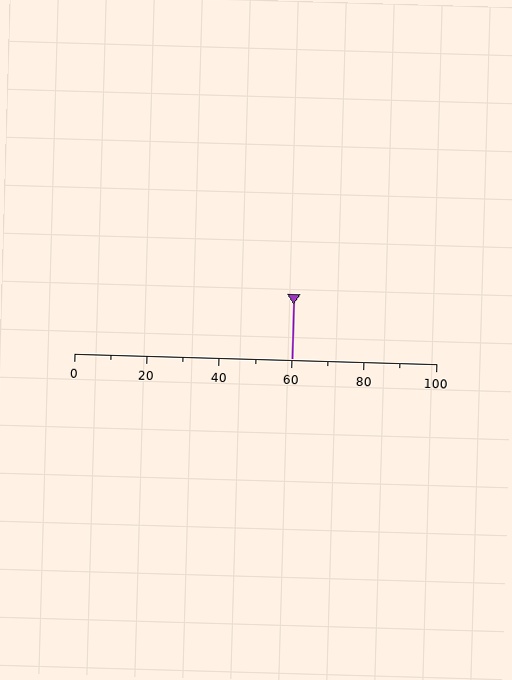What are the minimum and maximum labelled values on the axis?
The axis runs from 0 to 100.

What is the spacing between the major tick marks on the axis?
The major ticks are spaced 20 apart.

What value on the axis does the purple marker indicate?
The marker indicates approximately 60.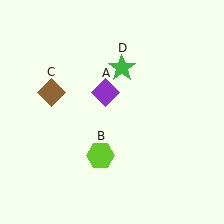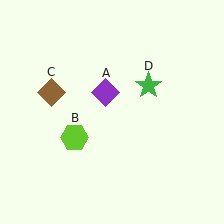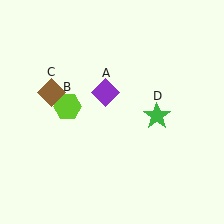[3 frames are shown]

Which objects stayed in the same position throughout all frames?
Purple diamond (object A) and brown diamond (object C) remained stationary.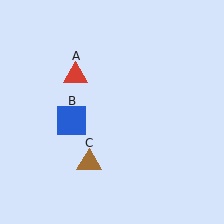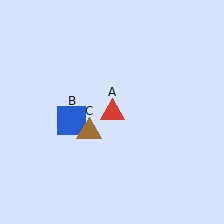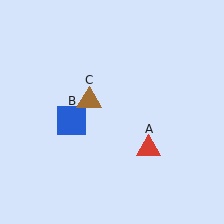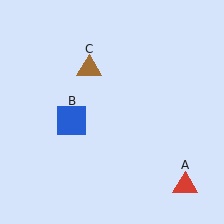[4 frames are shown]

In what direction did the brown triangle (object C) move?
The brown triangle (object C) moved up.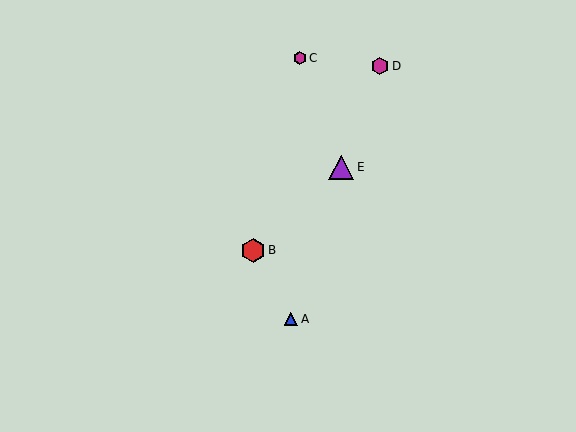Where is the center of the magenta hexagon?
The center of the magenta hexagon is at (380, 66).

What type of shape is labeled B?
Shape B is a red hexagon.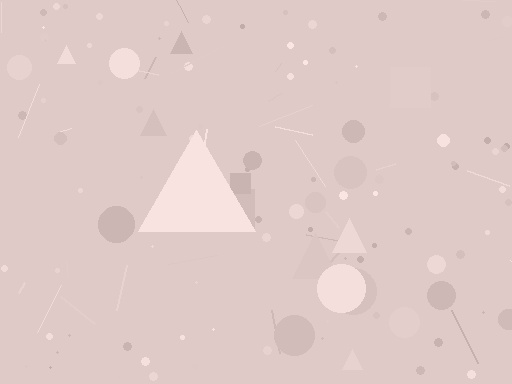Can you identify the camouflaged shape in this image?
The camouflaged shape is a triangle.